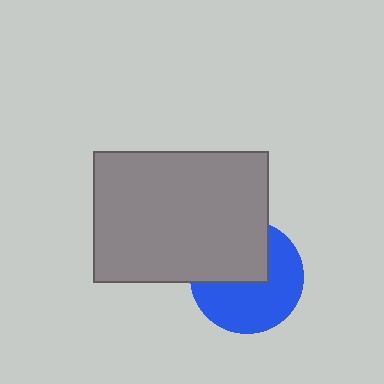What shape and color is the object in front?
The object in front is a gray rectangle.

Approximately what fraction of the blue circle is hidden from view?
Roughly 42% of the blue circle is hidden behind the gray rectangle.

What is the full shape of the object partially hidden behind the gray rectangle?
The partially hidden object is a blue circle.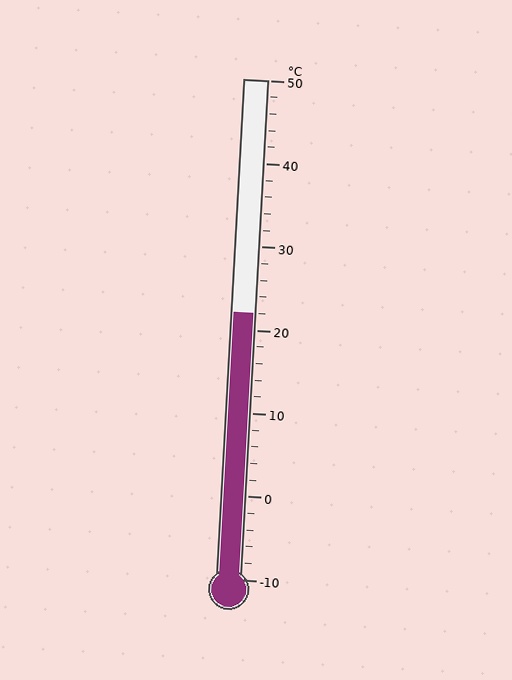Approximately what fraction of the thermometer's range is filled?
The thermometer is filled to approximately 55% of its range.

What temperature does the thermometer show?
The thermometer shows approximately 22°C.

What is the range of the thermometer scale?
The thermometer scale ranges from -10°C to 50°C.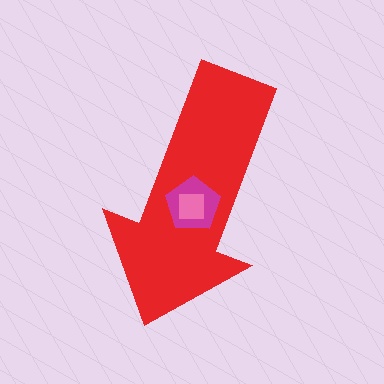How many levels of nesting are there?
3.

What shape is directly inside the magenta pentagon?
The pink square.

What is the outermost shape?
The red arrow.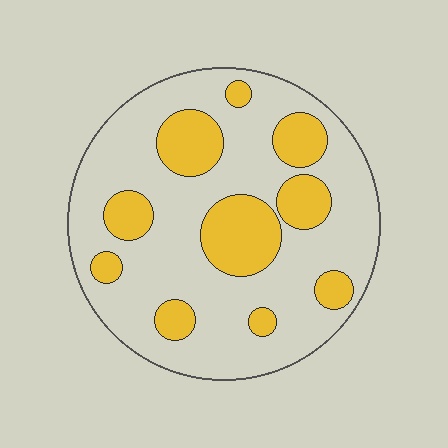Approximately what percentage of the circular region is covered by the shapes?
Approximately 25%.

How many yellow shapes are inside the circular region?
10.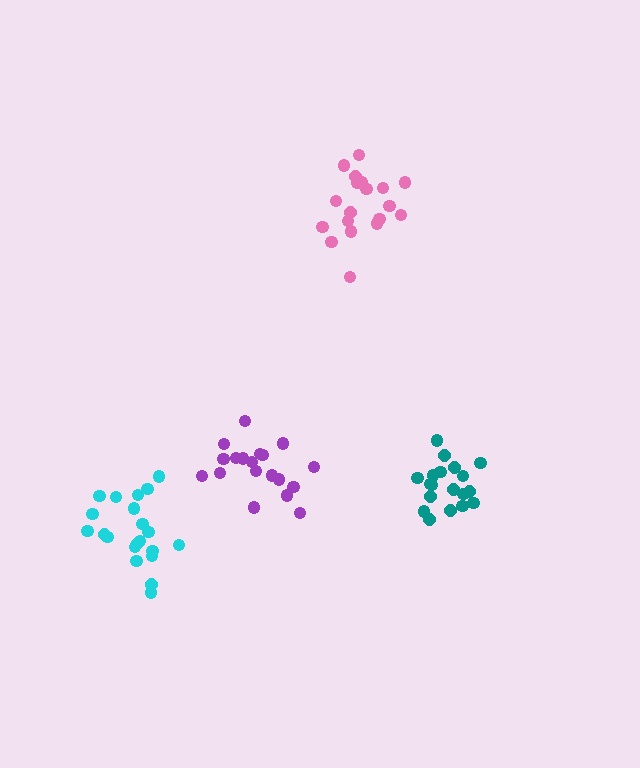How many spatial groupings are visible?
There are 4 spatial groupings.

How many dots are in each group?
Group 1: 19 dots, Group 2: 21 dots, Group 3: 19 dots, Group 4: 19 dots (78 total).